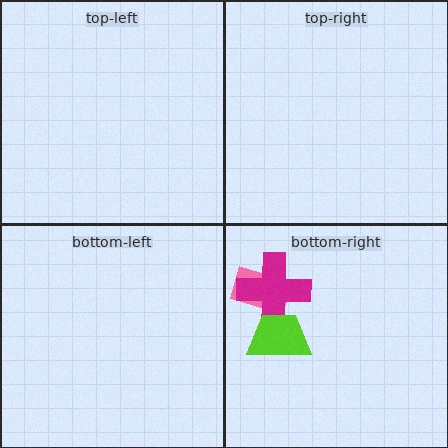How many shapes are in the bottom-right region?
3.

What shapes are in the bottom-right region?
The pink rectangle, the magenta cross, the lime trapezoid.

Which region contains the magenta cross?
The bottom-right region.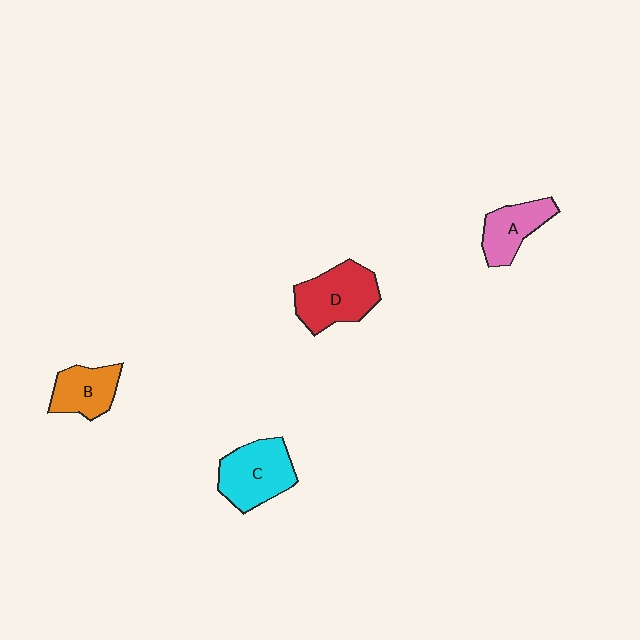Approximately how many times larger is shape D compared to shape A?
Approximately 1.4 times.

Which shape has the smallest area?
Shape B (orange).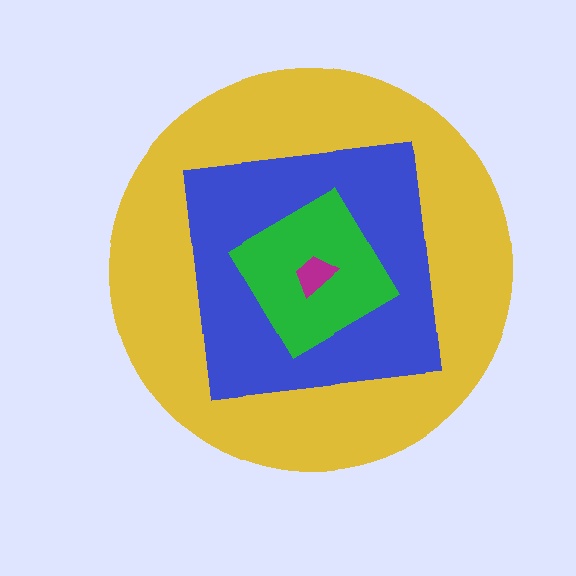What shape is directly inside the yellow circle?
The blue square.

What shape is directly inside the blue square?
The green diamond.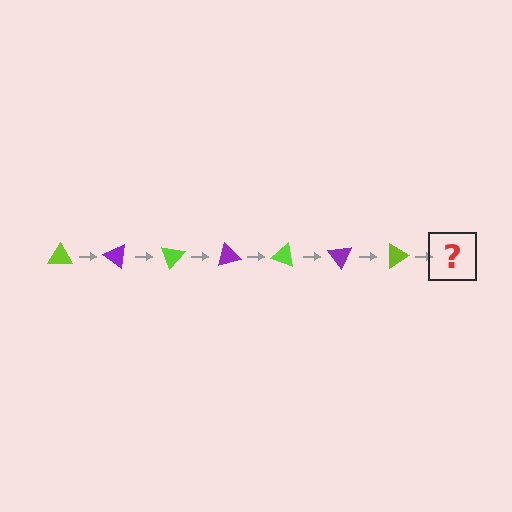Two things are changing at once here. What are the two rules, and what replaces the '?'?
The two rules are that it rotates 35 degrees each step and the color cycles through lime and purple. The '?' should be a purple triangle, rotated 245 degrees from the start.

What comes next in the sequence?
The next element should be a purple triangle, rotated 245 degrees from the start.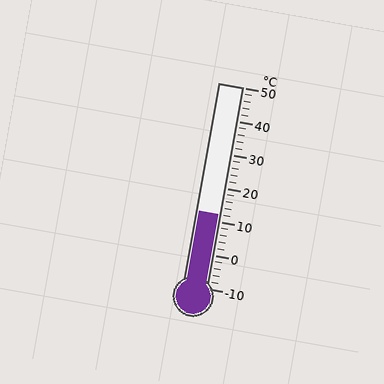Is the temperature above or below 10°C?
The temperature is above 10°C.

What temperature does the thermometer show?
The thermometer shows approximately 12°C.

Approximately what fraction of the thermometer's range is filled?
The thermometer is filled to approximately 35% of its range.